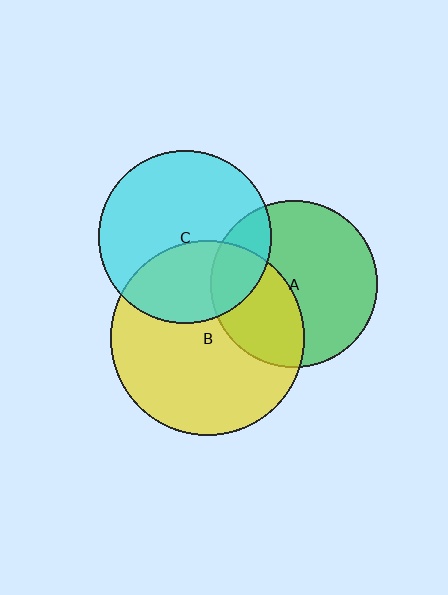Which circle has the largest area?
Circle B (yellow).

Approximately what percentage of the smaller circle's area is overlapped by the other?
Approximately 20%.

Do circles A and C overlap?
Yes.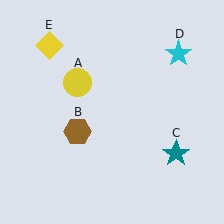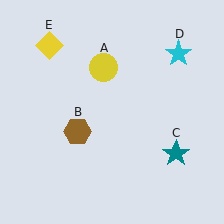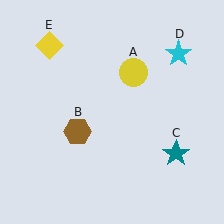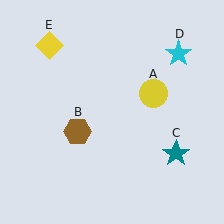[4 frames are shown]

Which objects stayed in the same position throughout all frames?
Brown hexagon (object B) and teal star (object C) and cyan star (object D) and yellow diamond (object E) remained stationary.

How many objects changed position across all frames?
1 object changed position: yellow circle (object A).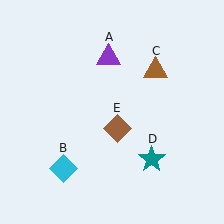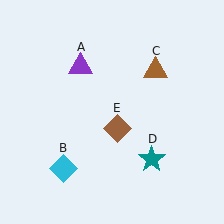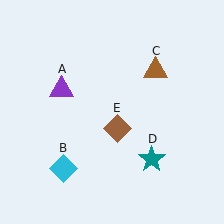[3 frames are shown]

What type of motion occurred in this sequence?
The purple triangle (object A) rotated counterclockwise around the center of the scene.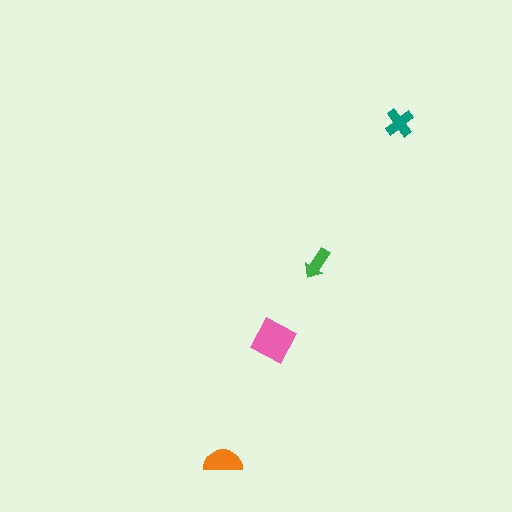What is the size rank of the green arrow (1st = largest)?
4th.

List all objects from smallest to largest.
The green arrow, the teal cross, the orange semicircle, the pink square.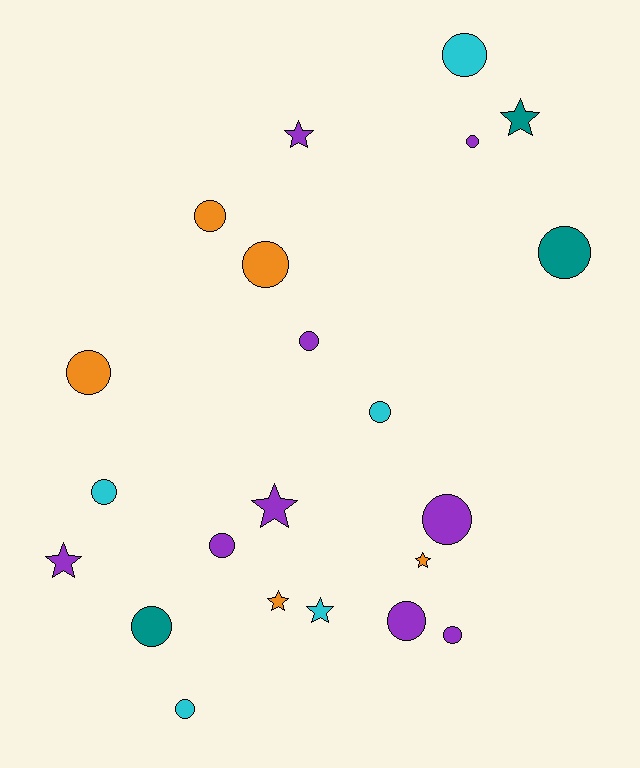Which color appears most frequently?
Purple, with 9 objects.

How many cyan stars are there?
There is 1 cyan star.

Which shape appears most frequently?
Circle, with 15 objects.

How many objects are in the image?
There are 22 objects.